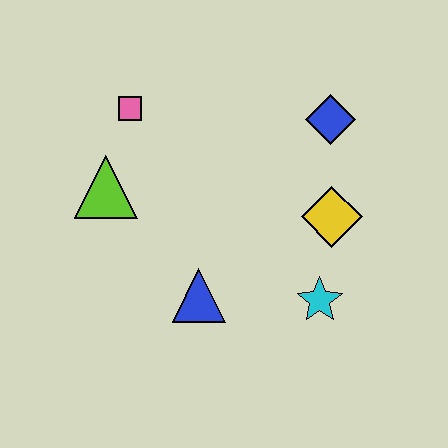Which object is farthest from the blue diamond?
The lime triangle is farthest from the blue diamond.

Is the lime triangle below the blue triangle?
No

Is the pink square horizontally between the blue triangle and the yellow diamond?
No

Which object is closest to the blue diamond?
The yellow diamond is closest to the blue diamond.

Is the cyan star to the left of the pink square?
No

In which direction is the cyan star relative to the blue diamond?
The cyan star is below the blue diamond.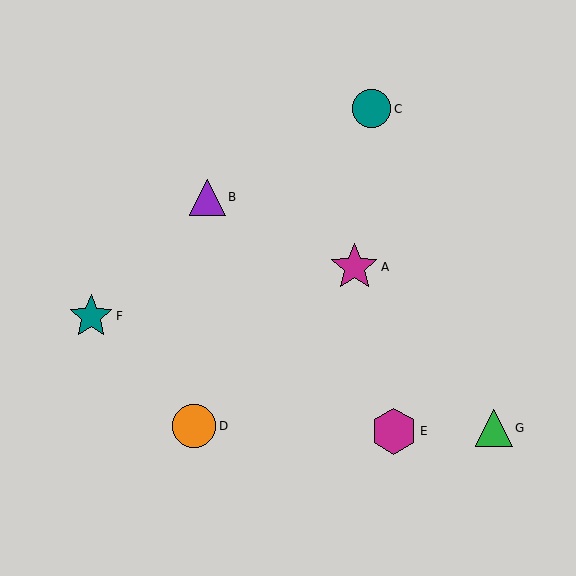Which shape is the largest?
The magenta star (labeled A) is the largest.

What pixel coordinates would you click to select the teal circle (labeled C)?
Click at (372, 109) to select the teal circle C.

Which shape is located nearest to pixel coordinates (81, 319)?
The teal star (labeled F) at (91, 316) is nearest to that location.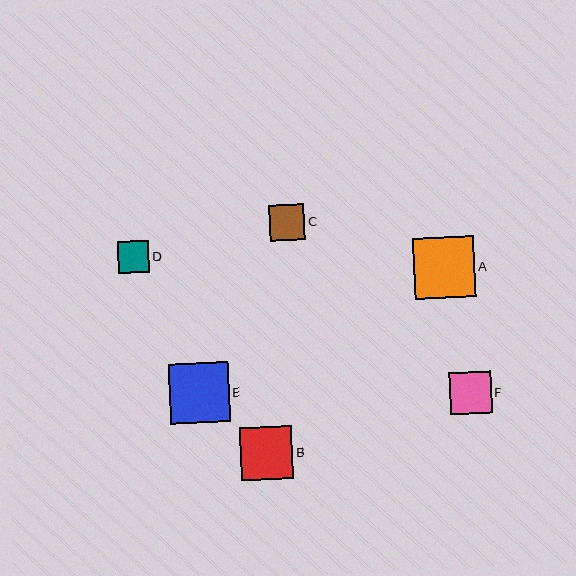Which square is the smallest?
Square D is the smallest with a size of approximately 31 pixels.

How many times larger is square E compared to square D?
Square E is approximately 1.9 times the size of square D.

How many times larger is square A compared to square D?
Square A is approximately 1.9 times the size of square D.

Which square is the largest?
Square A is the largest with a size of approximately 61 pixels.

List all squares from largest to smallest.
From largest to smallest: A, E, B, F, C, D.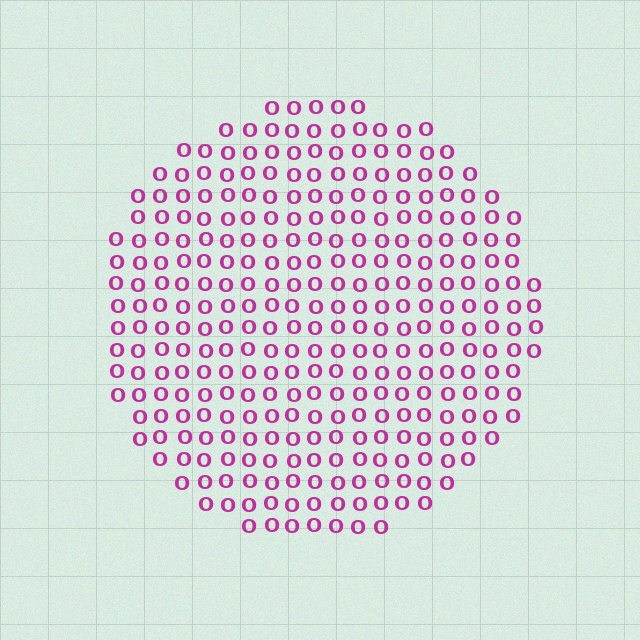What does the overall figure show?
The overall figure shows a circle.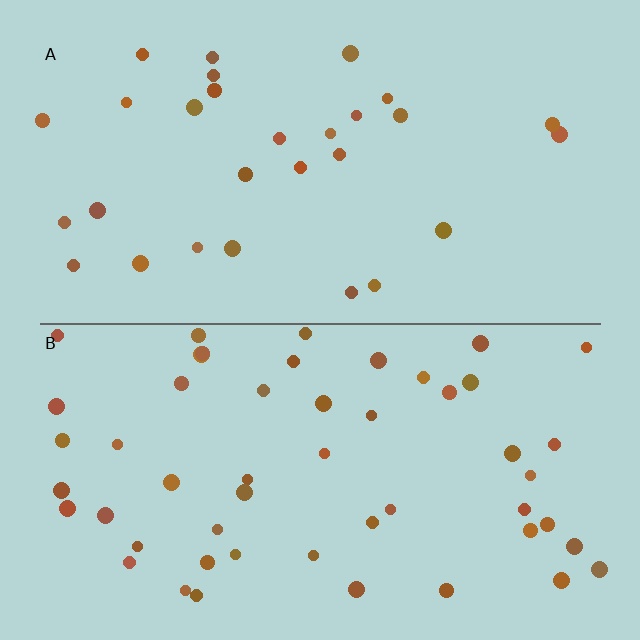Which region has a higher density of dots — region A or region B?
B (the bottom).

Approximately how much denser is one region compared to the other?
Approximately 1.8× — region B over region A.